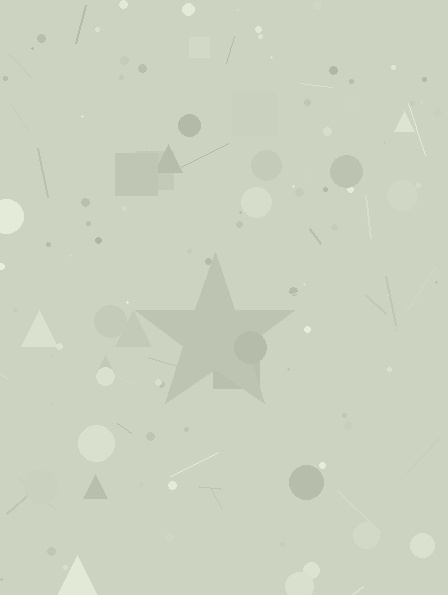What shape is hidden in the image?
A star is hidden in the image.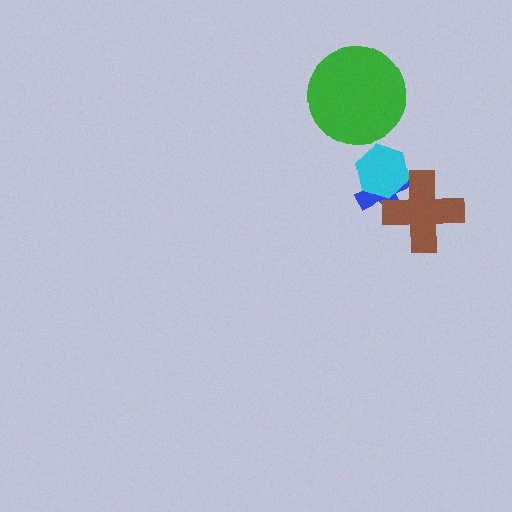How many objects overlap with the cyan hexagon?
2 objects overlap with the cyan hexagon.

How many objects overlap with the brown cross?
2 objects overlap with the brown cross.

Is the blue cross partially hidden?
Yes, it is partially covered by another shape.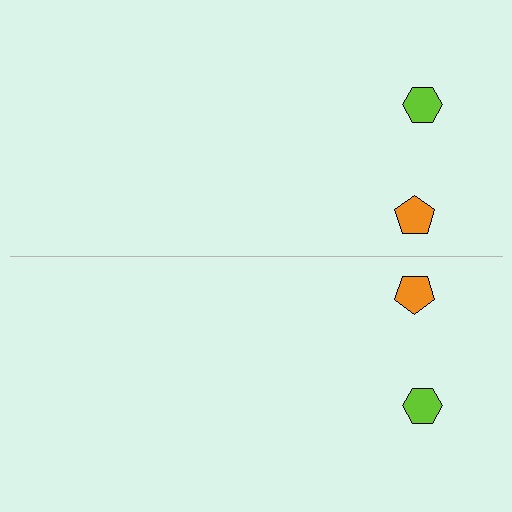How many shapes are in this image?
There are 4 shapes in this image.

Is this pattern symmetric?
Yes, this pattern has bilateral (reflection) symmetry.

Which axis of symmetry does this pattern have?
The pattern has a horizontal axis of symmetry running through the center of the image.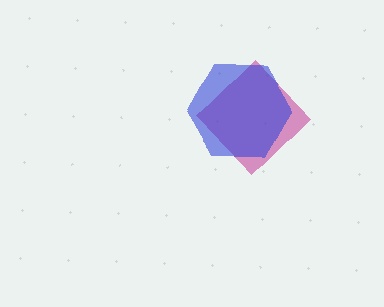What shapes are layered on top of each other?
The layered shapes are: a magenta diamond, a blue hexagon.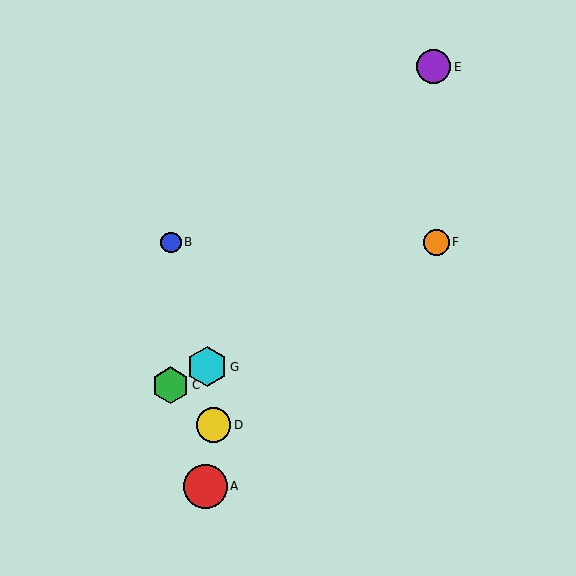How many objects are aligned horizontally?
2 objects (B, F) are aligned horizontally.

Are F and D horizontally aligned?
No, F is at y≈242 and D is at y≈425.